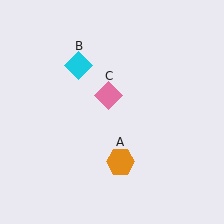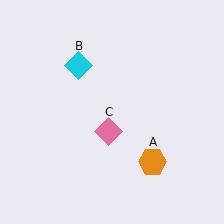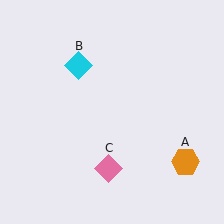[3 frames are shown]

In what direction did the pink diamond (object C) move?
The pink diamond (object C) moved down.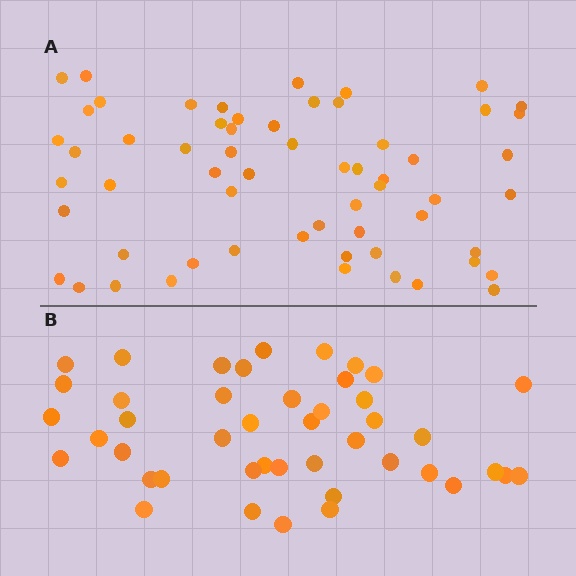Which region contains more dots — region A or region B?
Region A (the top region) has more dots.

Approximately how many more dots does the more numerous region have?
Region A has approximately 15 more dots than region B.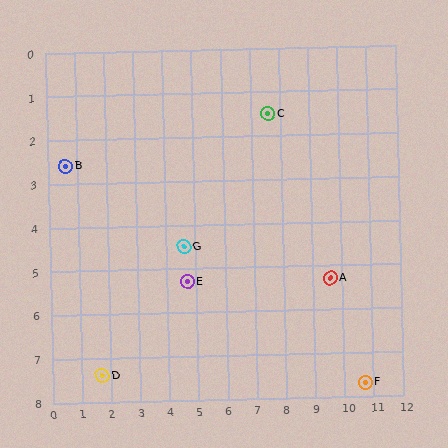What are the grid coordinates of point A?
Point A is at approximately (9.6, 5.3).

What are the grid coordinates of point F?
Point F is at approximately (10.7, 7.7).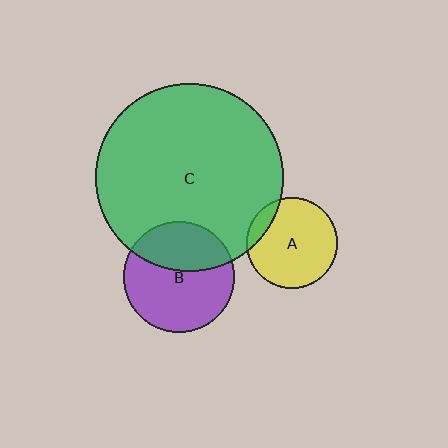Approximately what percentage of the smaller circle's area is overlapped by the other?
Approximately 10%.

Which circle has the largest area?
Circle C (green).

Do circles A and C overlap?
Yes.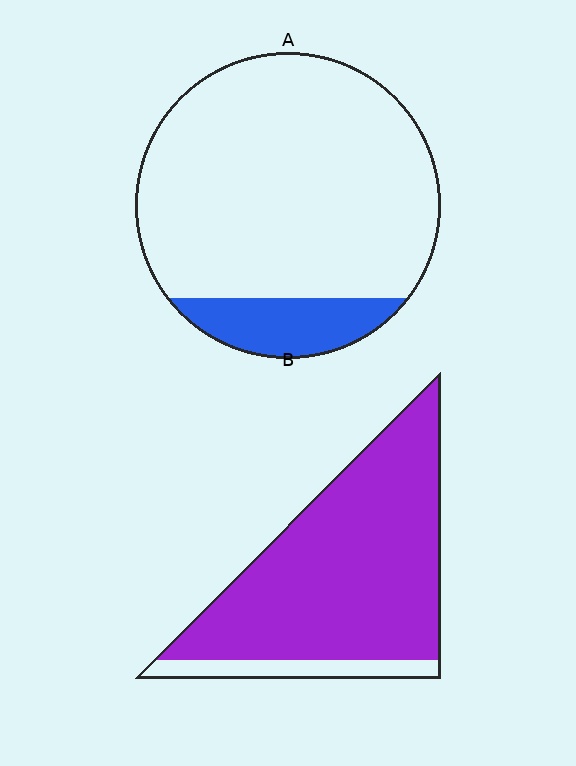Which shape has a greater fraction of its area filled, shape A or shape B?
Shape B.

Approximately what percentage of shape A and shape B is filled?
A is approximately 15% and B is approximately 90%.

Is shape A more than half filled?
No.